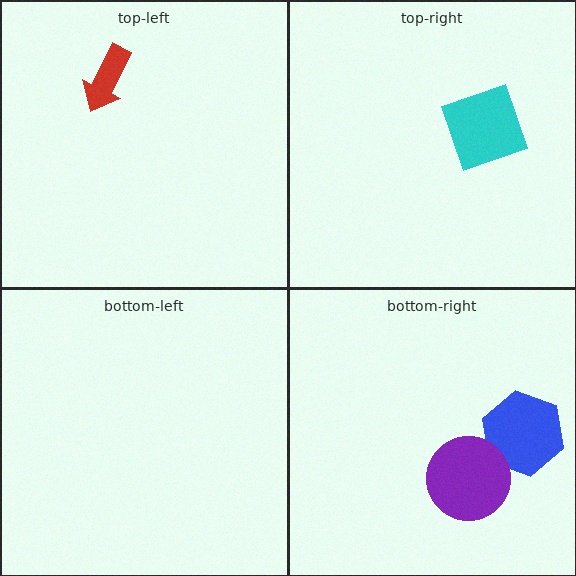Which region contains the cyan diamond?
The top-right region.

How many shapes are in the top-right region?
1.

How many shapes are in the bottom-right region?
2.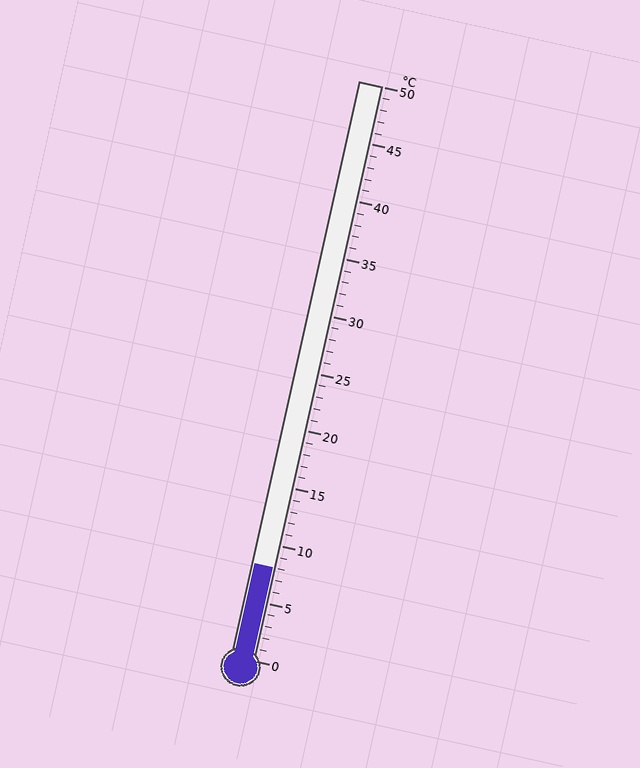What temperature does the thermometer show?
The thermometer shows approximately 8°C.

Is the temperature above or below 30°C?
The temperature is below 30°C.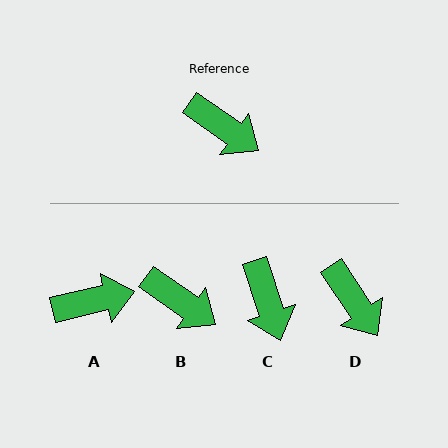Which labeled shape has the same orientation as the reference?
B.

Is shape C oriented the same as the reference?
No, it is off by about 38 degrees.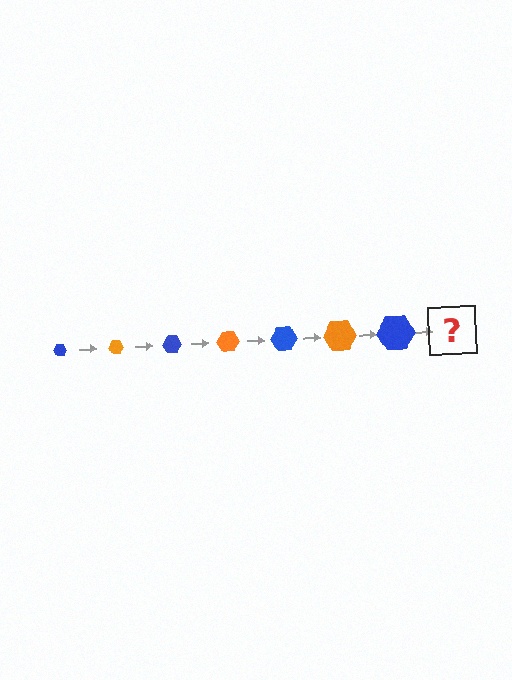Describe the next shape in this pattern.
It should be an orange hexagon, larger than the previous one.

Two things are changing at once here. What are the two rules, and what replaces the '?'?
The two rules are that the hexagon grows larger each step and the color cycles through blue and orange. The '?' should be an orange hexagon, larger than the previous one.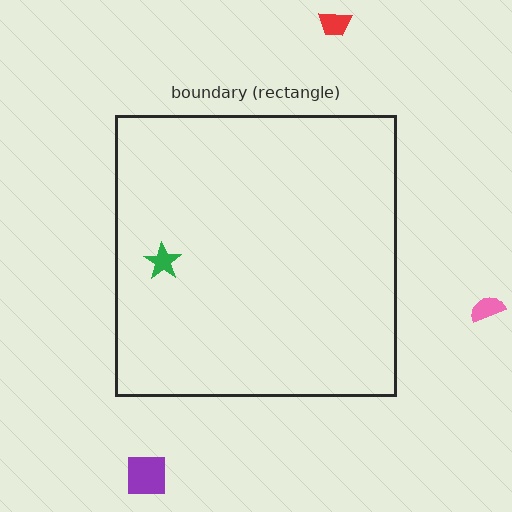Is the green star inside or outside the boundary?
Inside.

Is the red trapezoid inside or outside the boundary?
Outside.